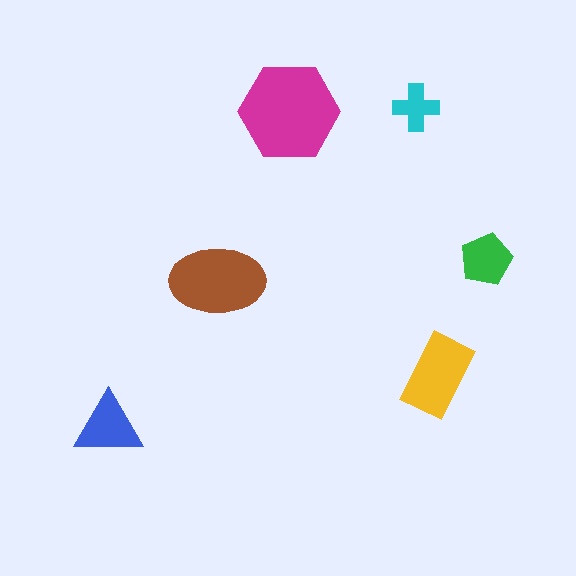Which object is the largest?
The magenta hexagon.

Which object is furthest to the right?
The green pentagon is rightmost.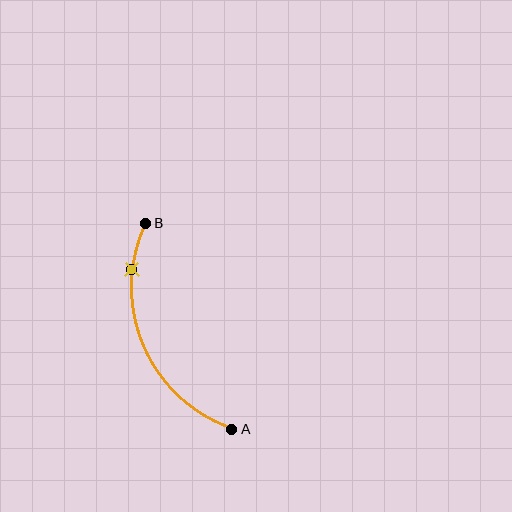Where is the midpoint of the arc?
The arc midpoint is the point on the curve farthest from the straight line joining A and B. It sits to the left of that line.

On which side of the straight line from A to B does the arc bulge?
The arc bulges to the left of the straight line connecting A and B.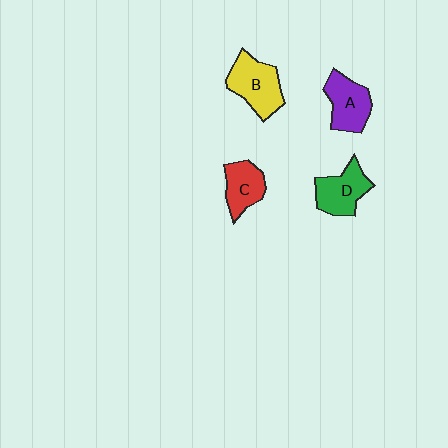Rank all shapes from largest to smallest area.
From largest to smallest: B (yellow), A (purple), D (green), C (red).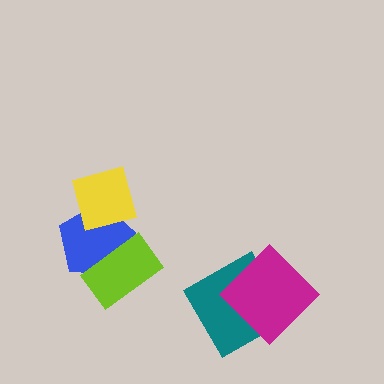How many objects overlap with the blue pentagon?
2 objects overlap with the blue pentagon.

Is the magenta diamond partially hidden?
No, no other shape covers it.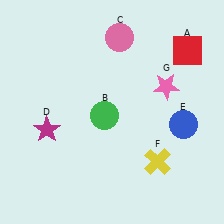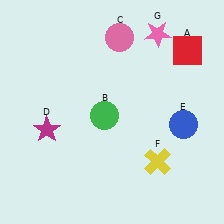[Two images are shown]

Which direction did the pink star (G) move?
The pink star (G) moved up.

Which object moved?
The pink star (G) moved up.